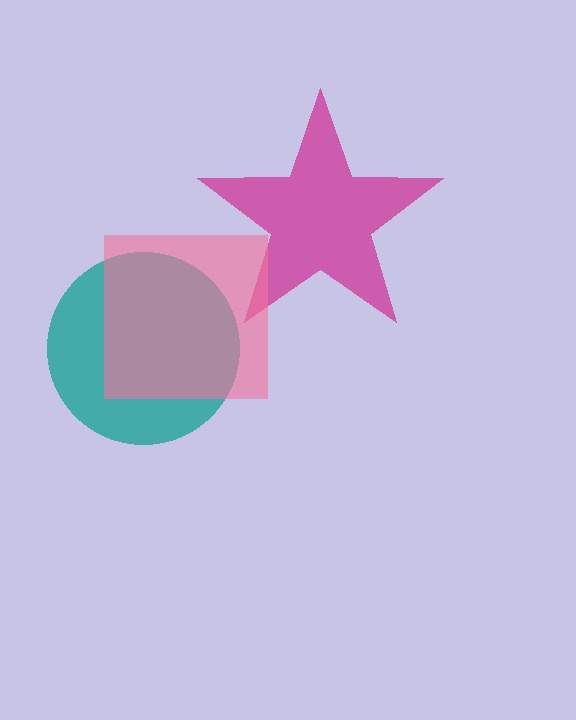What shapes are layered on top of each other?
The layered shapes are: a teal circle, a magenta star, a pink square.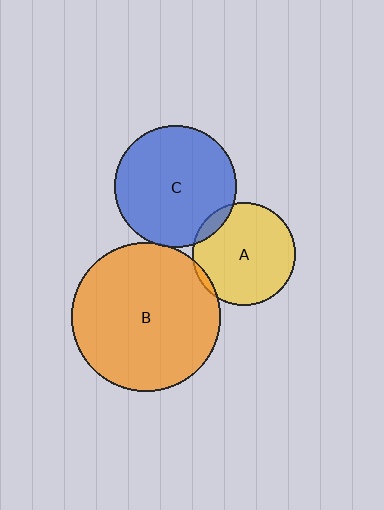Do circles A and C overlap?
Yes.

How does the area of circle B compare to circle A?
Approximately 2.1 times.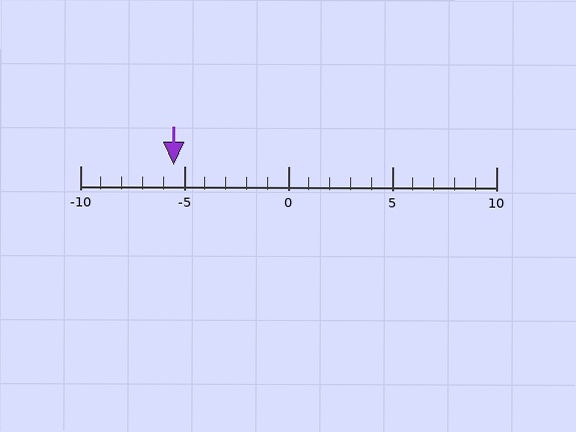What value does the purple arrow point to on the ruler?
The purple arrow points to approximately -6.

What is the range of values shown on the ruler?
The ruler shows values from -10 to 10.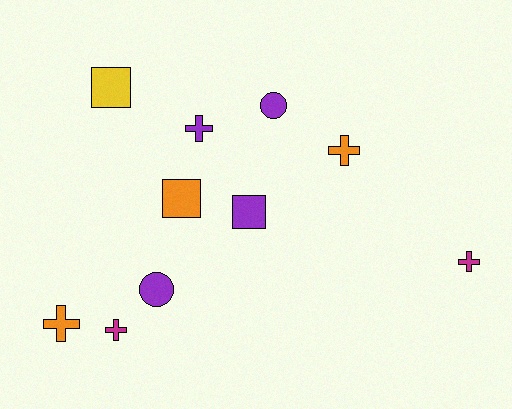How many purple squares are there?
There is 1 purple square.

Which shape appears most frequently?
Cross, with 5 objects.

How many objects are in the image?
There are 10 objects.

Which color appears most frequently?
Purple, with 4 objects.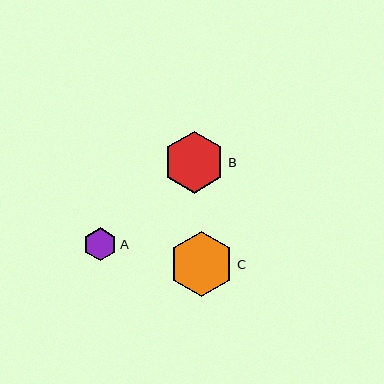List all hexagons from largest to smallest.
From largest to smallest: C, B, A.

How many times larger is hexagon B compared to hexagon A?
Hexagon B is approximately 1.9 times the size of hexagon A.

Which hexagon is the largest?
Hexagon C is the largest with a size of approximately 65 pixels.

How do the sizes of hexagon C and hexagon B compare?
Hexagon C and hexagon B are approximately the same size.